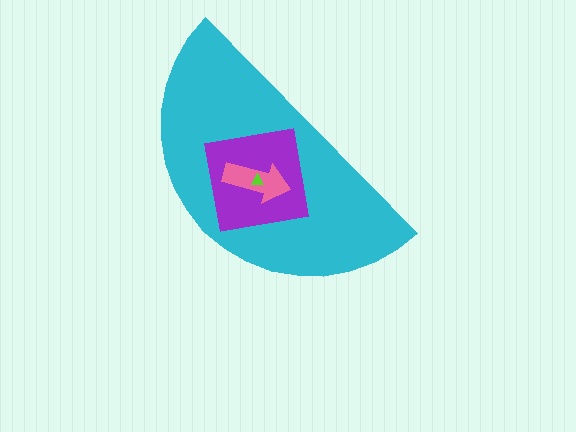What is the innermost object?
The lime triangle.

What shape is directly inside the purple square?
The pink arrow.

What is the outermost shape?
The cyan semicircle.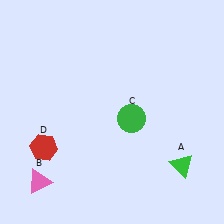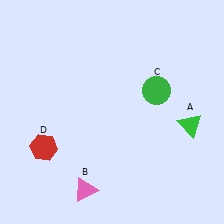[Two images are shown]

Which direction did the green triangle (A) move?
The green triangle (A) moved up.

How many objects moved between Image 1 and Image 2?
3 objects moved between the two images.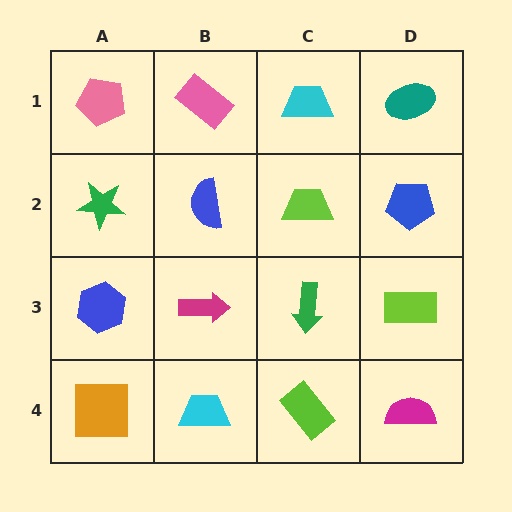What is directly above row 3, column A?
A green star.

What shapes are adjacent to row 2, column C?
A cyan trapezoid (row 1, column C), a green arrow (row 3, column C), a blue semicircle (row 2, column B), a blue pentagon (row 2, column D).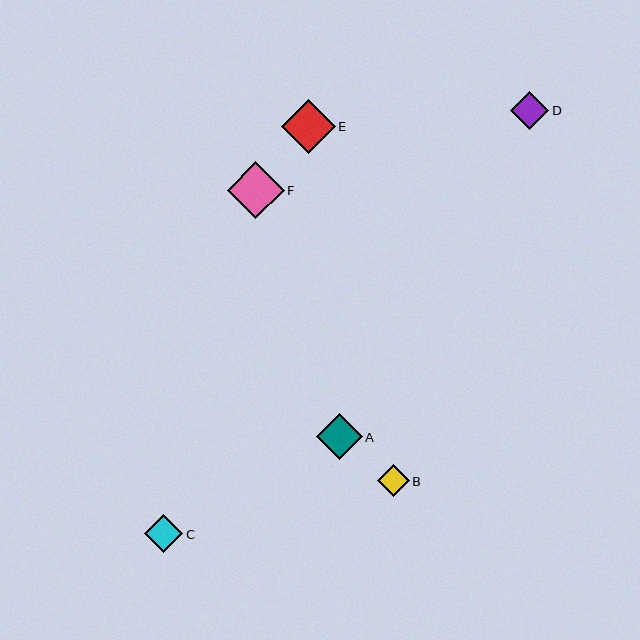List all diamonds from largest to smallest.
From largest to smallest: F, E, A, C, D, B.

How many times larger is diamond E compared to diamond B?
Diamond E is approximately 1.7 times the size of diamond B.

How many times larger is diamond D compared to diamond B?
Diamond D is approximately 1.2 times the size of diamond B.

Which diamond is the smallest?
Diamond B is the smallest with a size of approximately 32 pixels.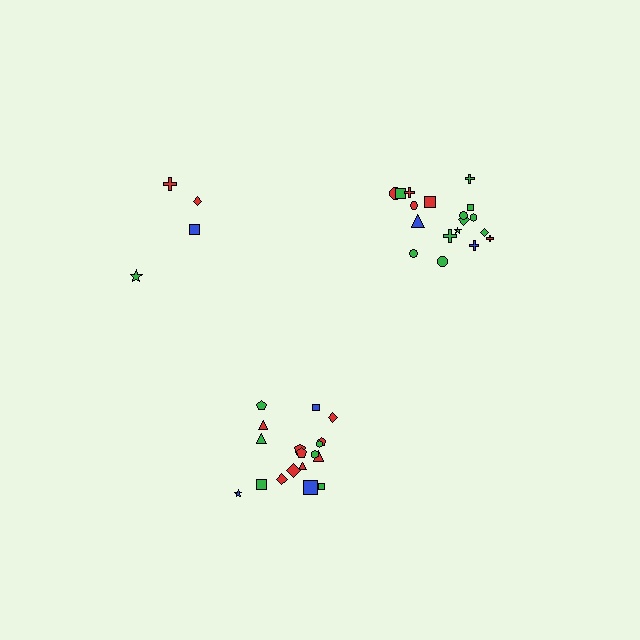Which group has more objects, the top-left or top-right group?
The top-right group.